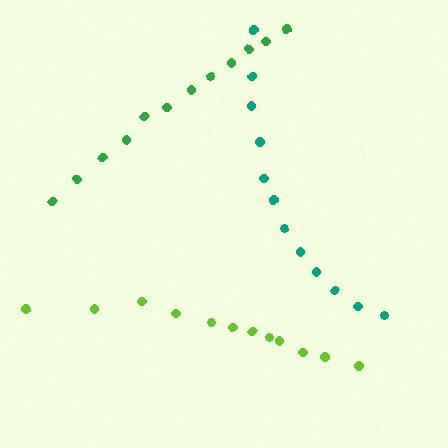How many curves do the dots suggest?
There are 3 distinct paths.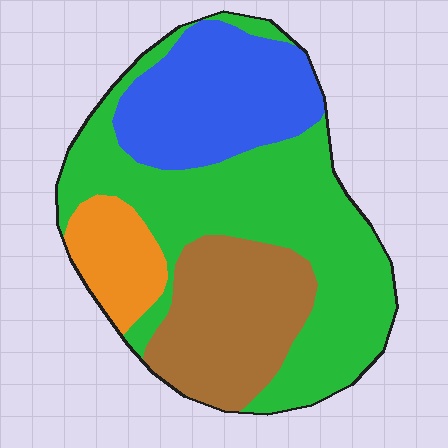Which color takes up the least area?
Orange, at roughly 10%.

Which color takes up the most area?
Green, at roughly 45%.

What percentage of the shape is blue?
Blue covers 23% of the shape.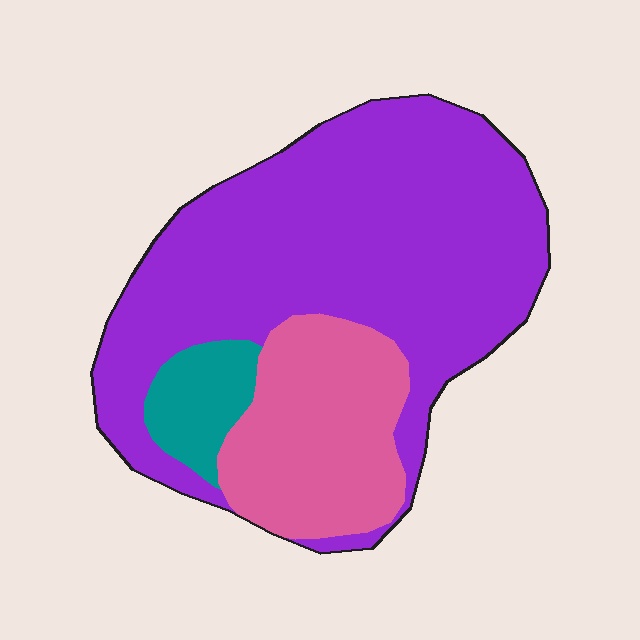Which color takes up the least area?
Teal, at roughly 10%.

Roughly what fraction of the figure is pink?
Pink takes up less than a quarter of the figure.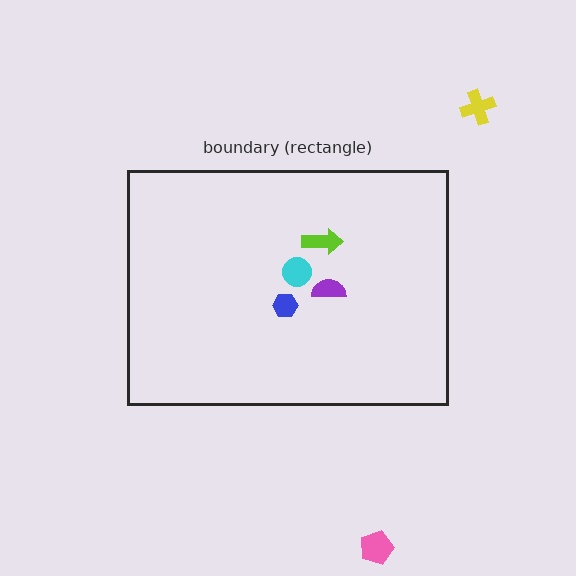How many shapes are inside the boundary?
4 inside, 2 outside.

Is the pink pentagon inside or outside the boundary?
Outside.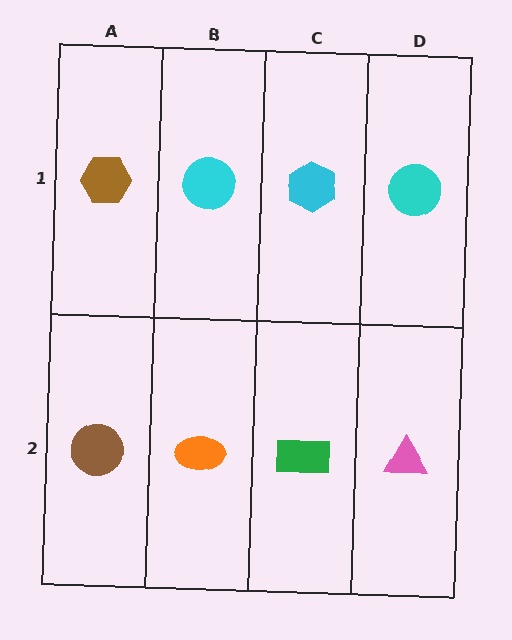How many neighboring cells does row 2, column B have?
3.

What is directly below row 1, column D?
A pink triangle.